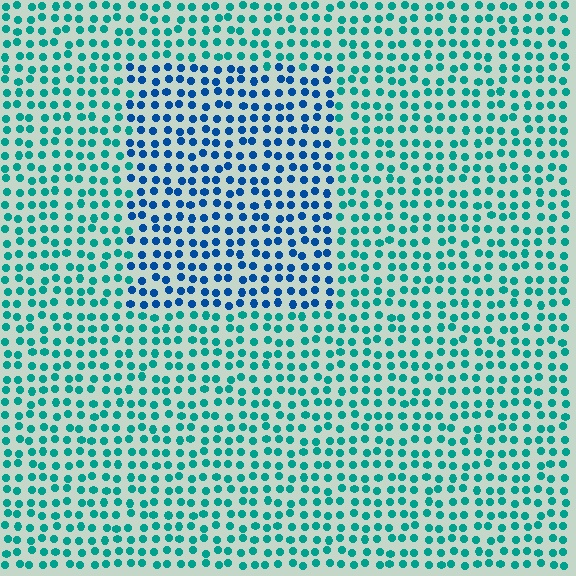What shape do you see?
I see a rectangle.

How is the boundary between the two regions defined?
The boundary is defined purely by a slight shift in hue (about 39 degrees). Spacing, size, and orientation are identical on both sides.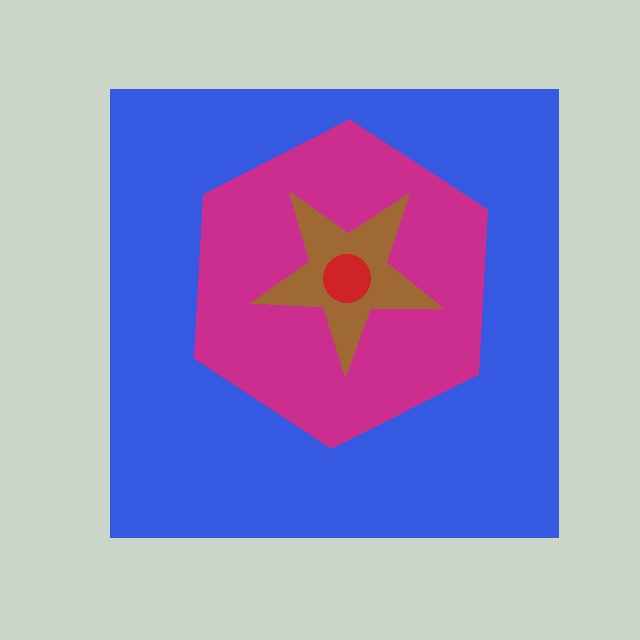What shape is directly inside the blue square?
The magenta hexagon.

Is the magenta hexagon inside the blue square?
Yes.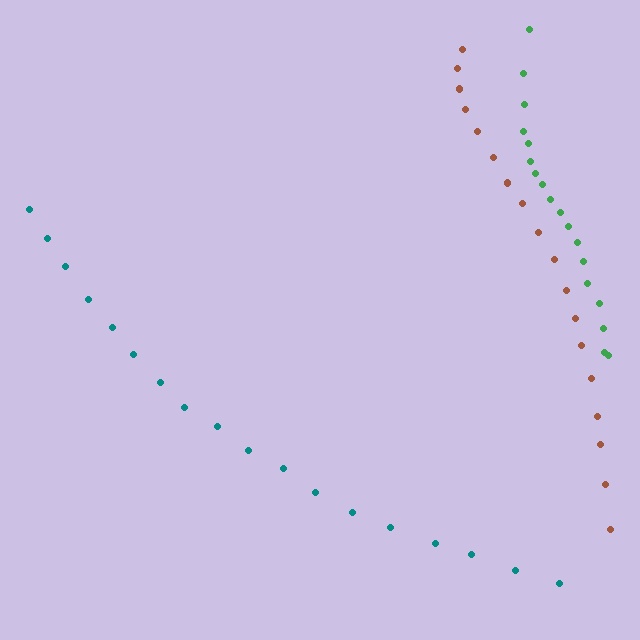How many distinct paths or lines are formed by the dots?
There are 3 distinct paths.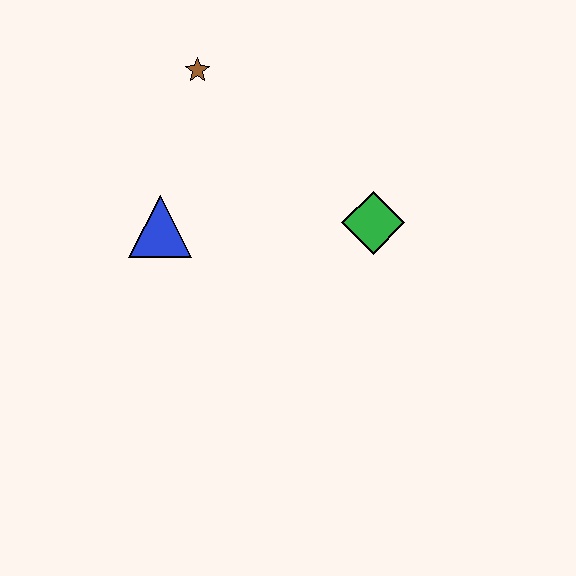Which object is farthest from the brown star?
The green diamond is farthest from the brown star.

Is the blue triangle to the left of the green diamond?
Yes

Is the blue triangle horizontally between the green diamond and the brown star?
No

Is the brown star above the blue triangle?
Yes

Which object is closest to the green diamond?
The blue triangle is closest to the green diamond.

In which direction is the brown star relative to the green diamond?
The brown star is to the left of the green diamond.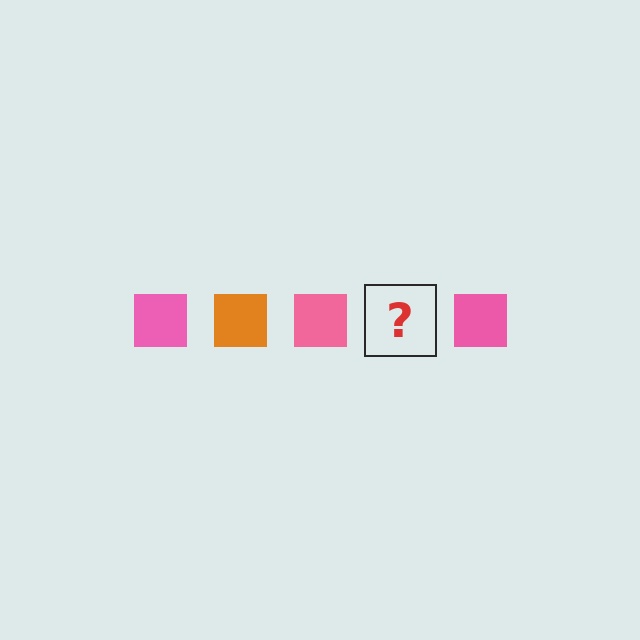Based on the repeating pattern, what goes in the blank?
The blank should be an orange square.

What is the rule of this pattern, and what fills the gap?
The rule is that the pattern cycles through pink, orange squares. The gap should be filled with an orange square.